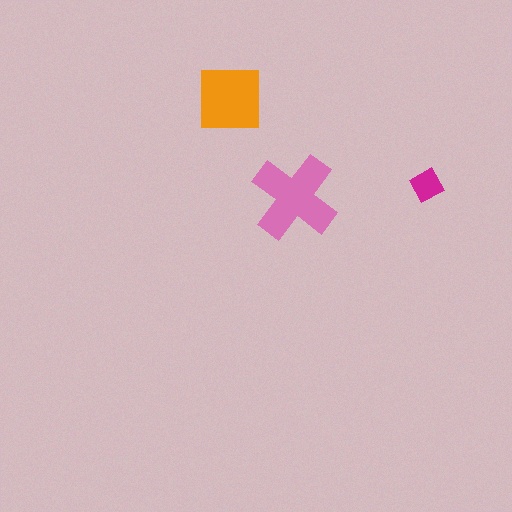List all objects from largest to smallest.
The pink cross, the orange square, the magenta diamond.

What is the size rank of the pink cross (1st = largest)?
1st.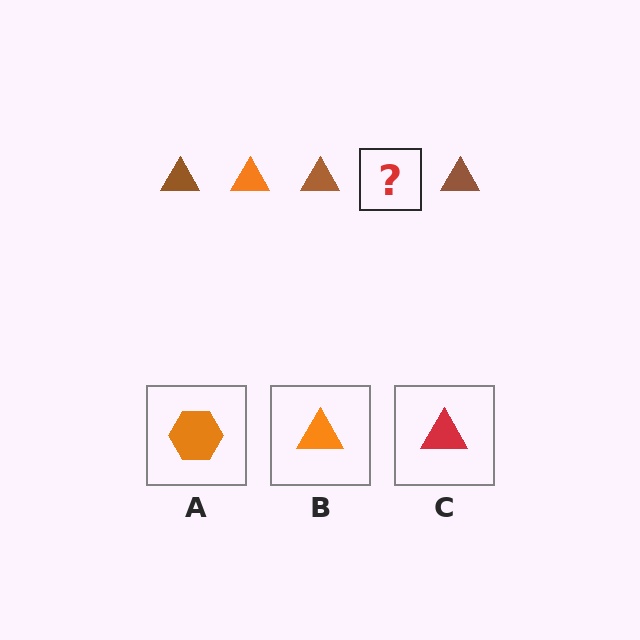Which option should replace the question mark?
Option B.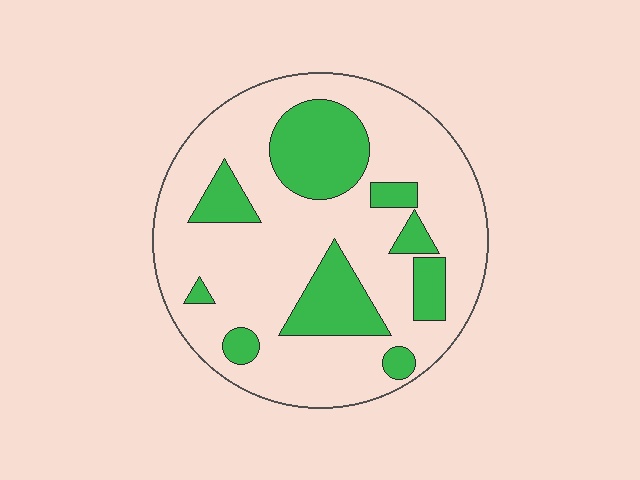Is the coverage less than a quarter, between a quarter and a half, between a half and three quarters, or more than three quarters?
Between a quarter and a half.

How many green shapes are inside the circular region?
9.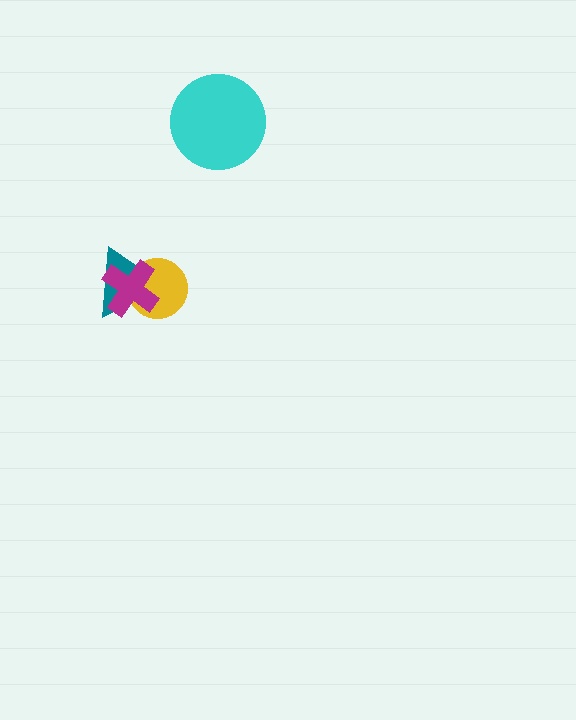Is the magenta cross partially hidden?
No, no other shape covers it.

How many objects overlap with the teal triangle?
2 objects overlap with the teal triangle.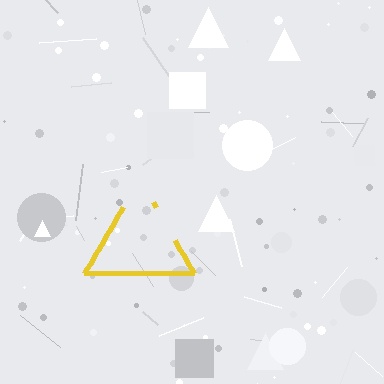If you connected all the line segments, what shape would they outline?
They would outline a triangle.